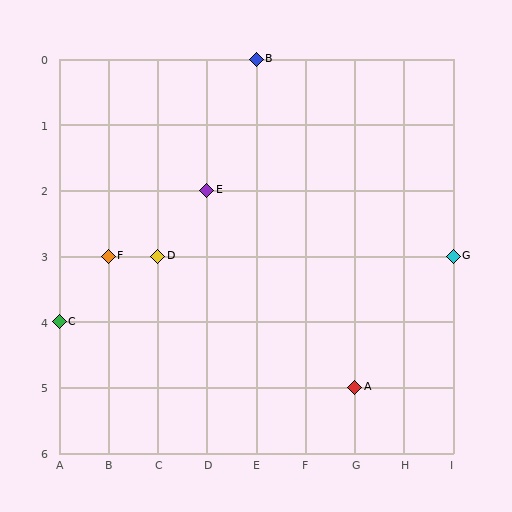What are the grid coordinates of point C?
Point C is at grid coordinates (A, 4).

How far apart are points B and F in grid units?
Points B and F are 3 columns and 3 rows apart (about 4.2 grid units diagonally).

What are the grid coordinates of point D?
Point D is at grid coordinates (C, 3).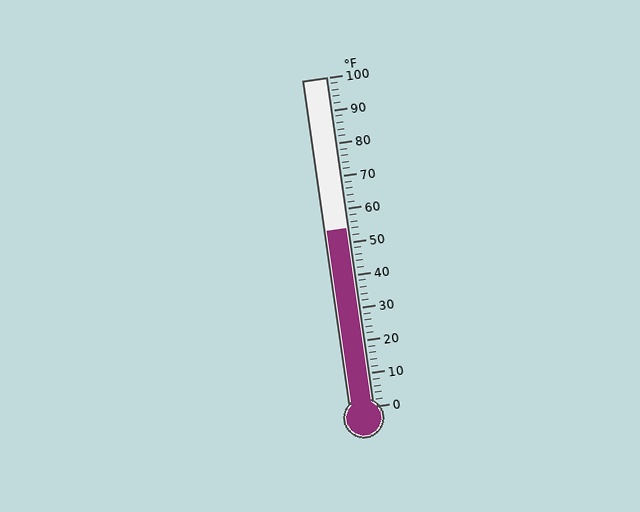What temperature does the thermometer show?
The thermometer shows approximately 54°F.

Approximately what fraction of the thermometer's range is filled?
The thermometer is filled to approximately 55% of its range.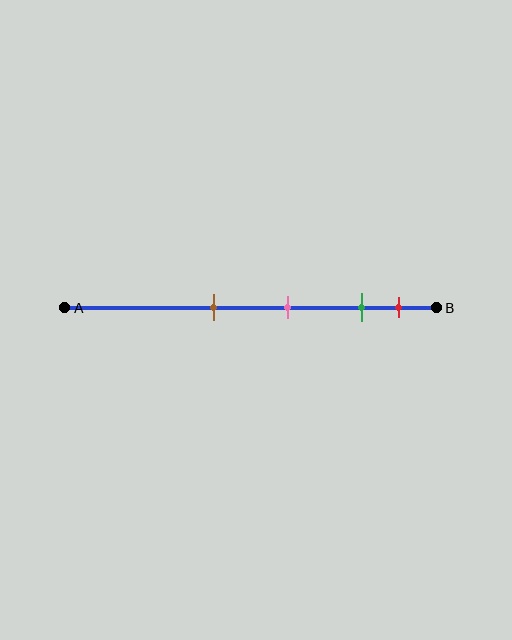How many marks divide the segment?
There are 4 marks dividing the segment.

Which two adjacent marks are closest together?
The green and red marks are the closest adjacent pair.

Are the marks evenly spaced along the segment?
No, the marks are not evenly spaced.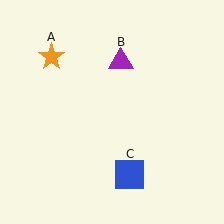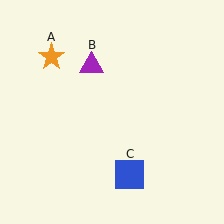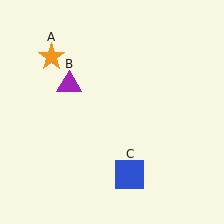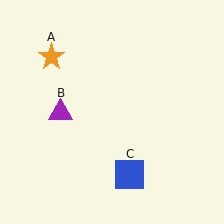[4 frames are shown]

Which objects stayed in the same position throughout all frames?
Orange star (object A) and blue square (object C) remained stationary.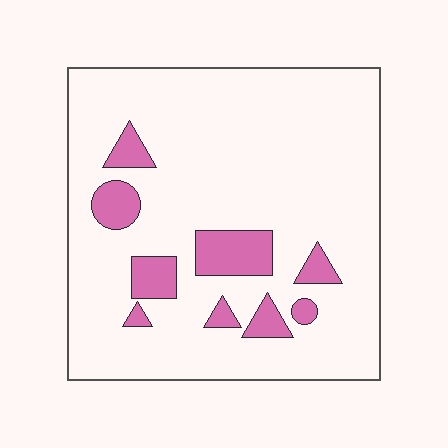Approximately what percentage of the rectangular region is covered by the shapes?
Approximately 15%.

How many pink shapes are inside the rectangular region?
9.